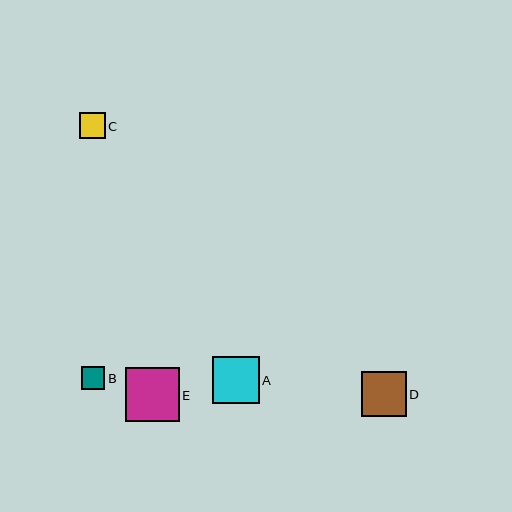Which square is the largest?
Square E is the largest with a size of approximately 54 pixels.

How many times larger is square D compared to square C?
Square D is approximately 1.8 times the size of square C.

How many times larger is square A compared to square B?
Square A is approximately 2.0 times the size of square B.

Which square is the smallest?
Square B is the smallest with a size of approximately 23 pixels.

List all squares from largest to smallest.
From largest to smallest: E, A, D, C, B.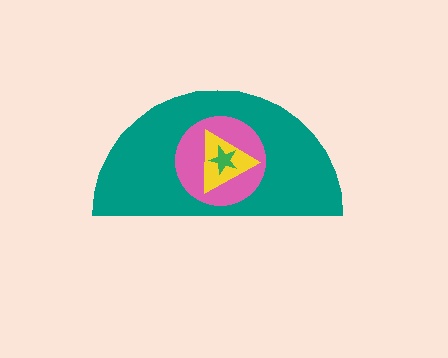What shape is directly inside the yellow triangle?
The green star.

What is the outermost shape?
The teal semicircle.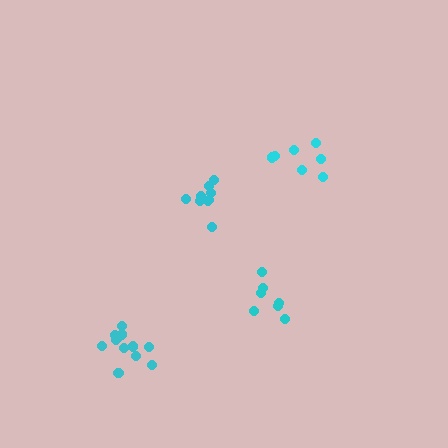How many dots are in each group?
Group 1: 7 dots, Group 2: 10 dots, Group 3: 7 dots, Group 4: 12 dots (36 total).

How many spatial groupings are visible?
There are 4 spatial groupings.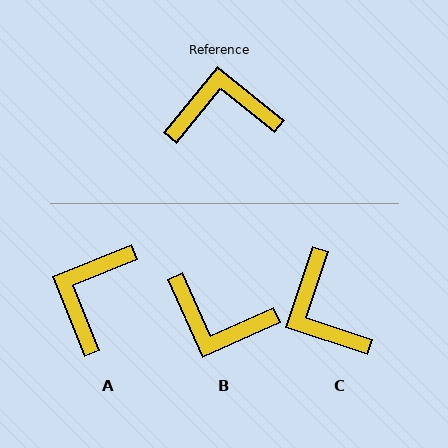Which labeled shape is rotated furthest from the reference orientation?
B, about 153 degrees away.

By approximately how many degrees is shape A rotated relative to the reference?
Approximately 61 degrees counter-clockwise.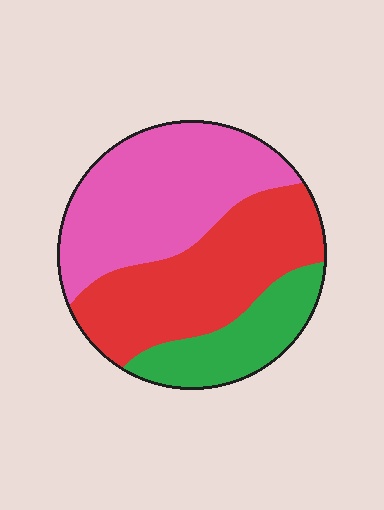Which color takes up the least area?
Green, at roughly 20%.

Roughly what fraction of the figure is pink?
Pink takes up between a quarter and a half of the figure.